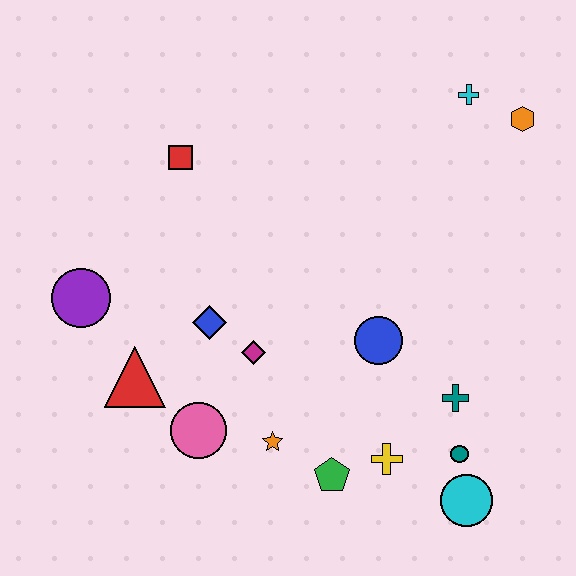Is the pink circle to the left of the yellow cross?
Yes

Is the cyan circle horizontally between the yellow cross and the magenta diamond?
No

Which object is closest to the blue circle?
The teal cross is closest to the blue circle.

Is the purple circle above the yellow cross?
Yes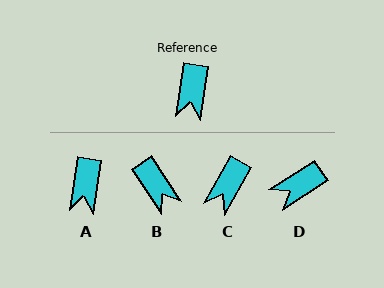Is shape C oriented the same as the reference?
No, it is off by about 21 degrees.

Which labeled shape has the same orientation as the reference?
A.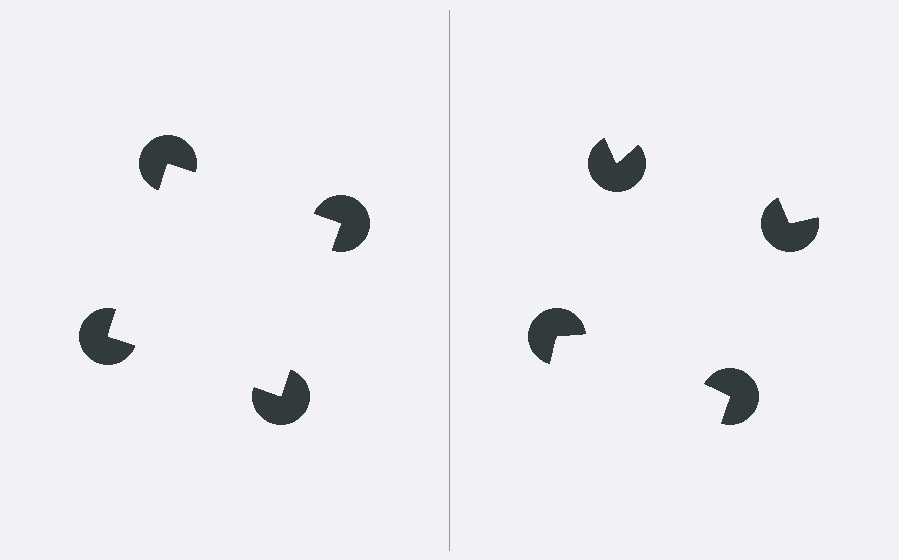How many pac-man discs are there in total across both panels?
8 — 4 on each side.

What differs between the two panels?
The pac-man discs are positioned identically on both sides; only the wedge orientations differ. On the left they align to a square; on the right they are misaligned.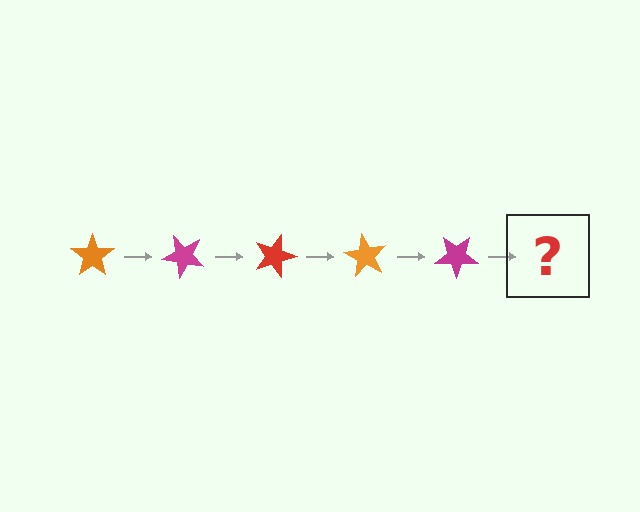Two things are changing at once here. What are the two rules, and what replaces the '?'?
The two rules are that it rotates 45 degrees each step and the color cycles through orange, magenta, and red. The '?' should be a red star, rotated 225 degrees from the start.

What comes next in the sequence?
The next element should be a red star, rotated 225 degrees from the start.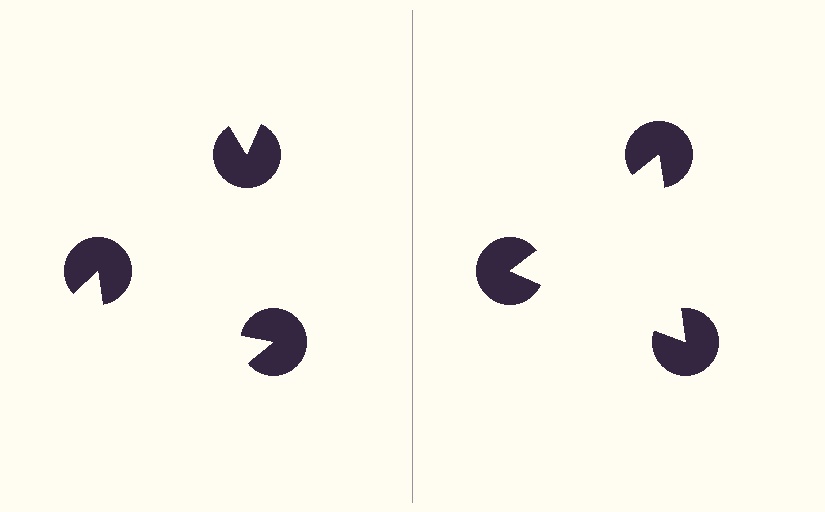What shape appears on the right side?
An illusory triangle.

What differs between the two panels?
The pac-man discs are positioned identically on both sides; only the wedge orientations differ. On the right they align to a triangle; on the left they are misaligned.